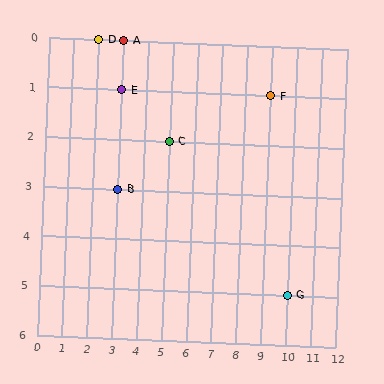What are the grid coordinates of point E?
Point E is at grid coordinates (3, 1).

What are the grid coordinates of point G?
Point G is at grid coordinates (10, 5).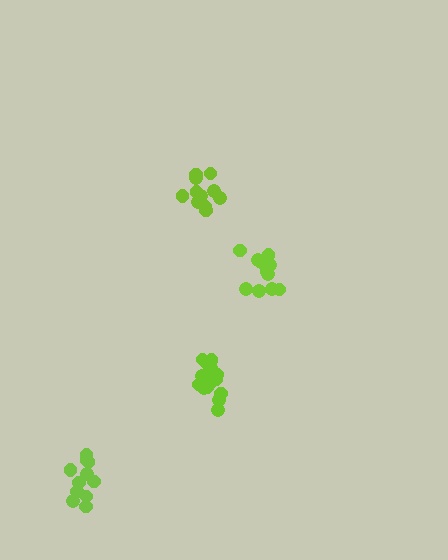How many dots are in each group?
Group 1: 11 dots, Group 2: 15 dots, Group 3: 11 dots, Group 4: 13 dots (50 total).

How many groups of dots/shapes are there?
There are 4 groups.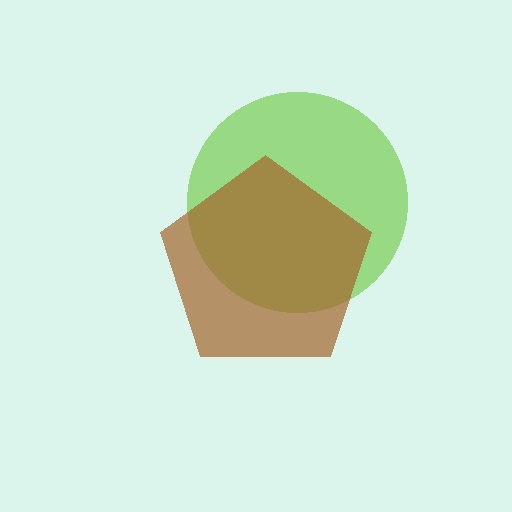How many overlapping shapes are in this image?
There are 2 overlapping shapes in the image.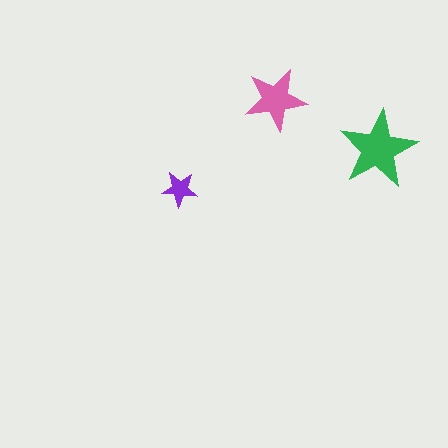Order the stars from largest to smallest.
the green one, the pink one, the purple one.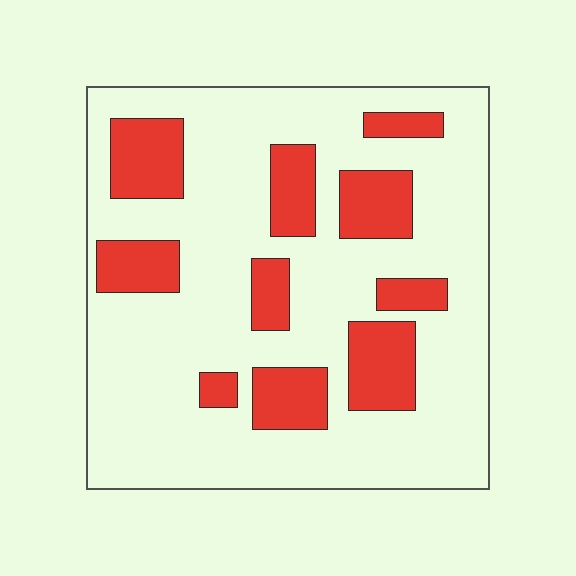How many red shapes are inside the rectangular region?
10.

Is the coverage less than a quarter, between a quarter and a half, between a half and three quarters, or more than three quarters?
Less than a quarter.